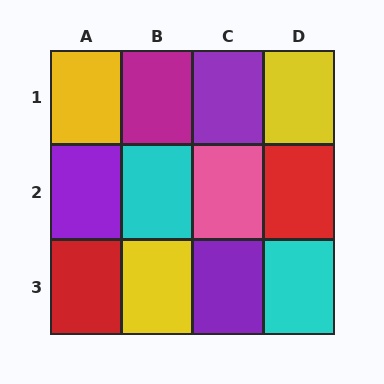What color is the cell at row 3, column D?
Cyan.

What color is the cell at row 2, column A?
Purple.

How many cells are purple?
3 cells are purple.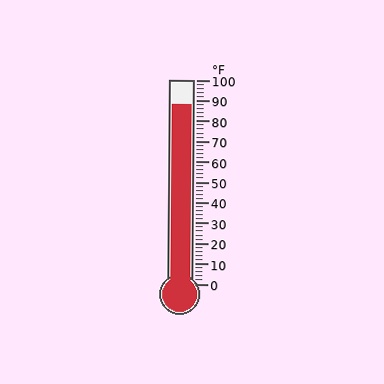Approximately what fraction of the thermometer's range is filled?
The thermometer is filled to approximately 90% of its range.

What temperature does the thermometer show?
The thermometer shows approximately 88°F.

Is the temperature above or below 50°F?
The temperature is above 50°F.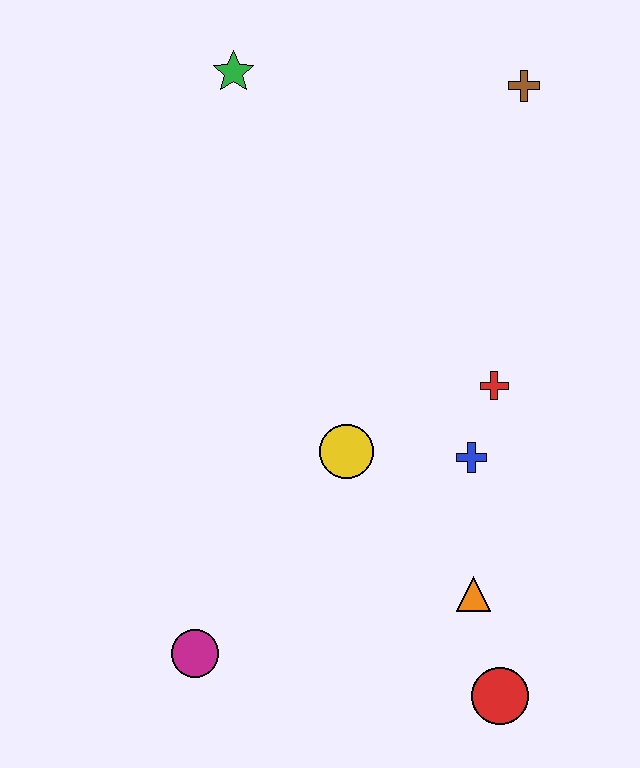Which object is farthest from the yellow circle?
The brown cross is farthest from the yellow circle.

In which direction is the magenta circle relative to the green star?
The magenta circle is below the green star.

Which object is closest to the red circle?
The orange triangle is closest to the red circle.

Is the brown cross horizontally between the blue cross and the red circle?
No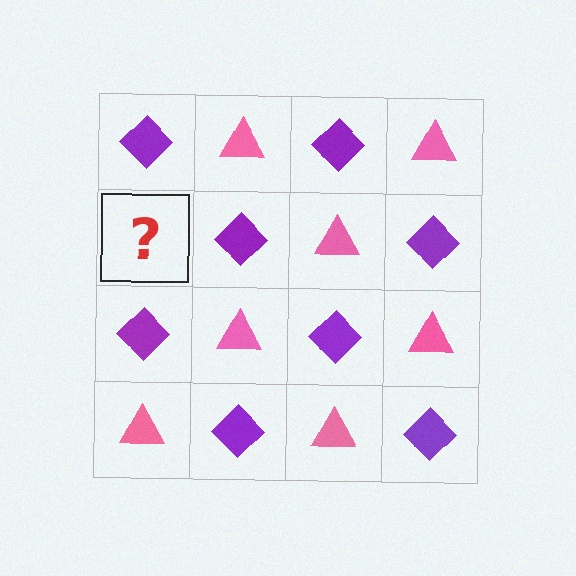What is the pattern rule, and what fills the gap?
The rule is that it alternates purple diamond and pink triangle in a checkerboard pattern. The gap should be filled with a pink triangle.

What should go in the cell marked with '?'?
The missing cell should contain a pink triangle.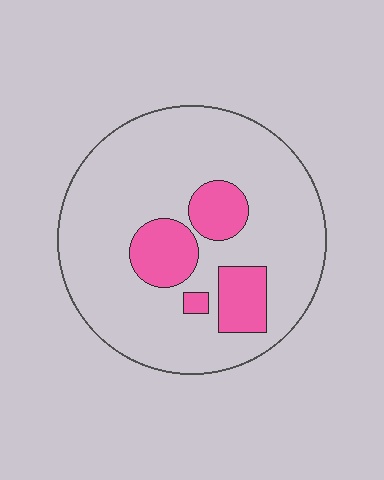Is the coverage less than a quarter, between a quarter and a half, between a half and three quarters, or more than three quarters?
Less than a quarter.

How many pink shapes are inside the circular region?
4.